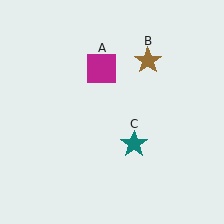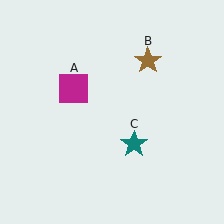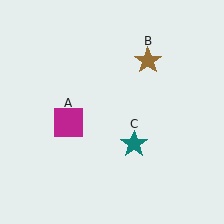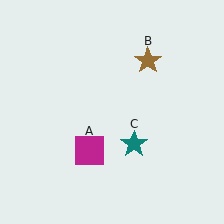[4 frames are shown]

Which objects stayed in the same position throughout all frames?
Brown star (object B) and teal star (object C) remained stationary.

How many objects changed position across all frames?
1 object changed position: magenta square (object A).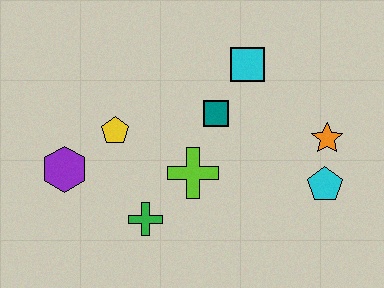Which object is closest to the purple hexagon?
The yellow pentagon is closest to the purple hexagon.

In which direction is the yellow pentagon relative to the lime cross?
The yellow pentagon is to the left of the lime cross.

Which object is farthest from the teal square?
The purple hexagon is farthest from the teal square.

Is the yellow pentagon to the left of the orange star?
Yes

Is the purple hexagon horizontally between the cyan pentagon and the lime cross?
No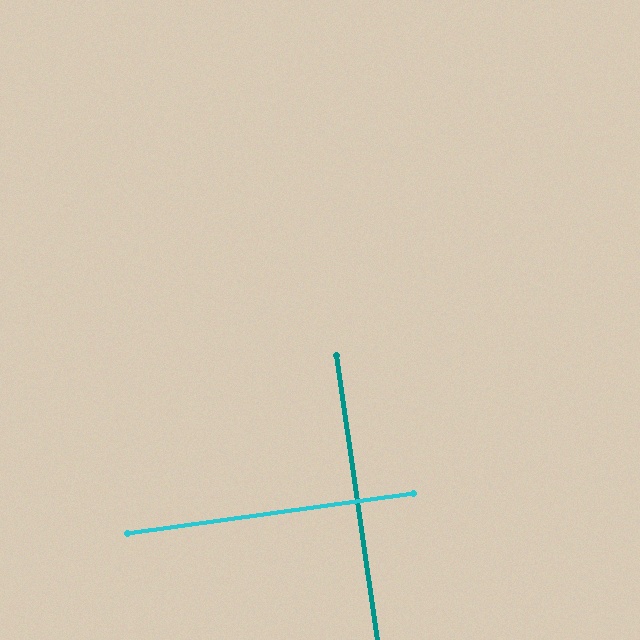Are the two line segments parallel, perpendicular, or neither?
Perpendicular — they meet at approximately 90°.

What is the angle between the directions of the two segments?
Approximately 90 degrees.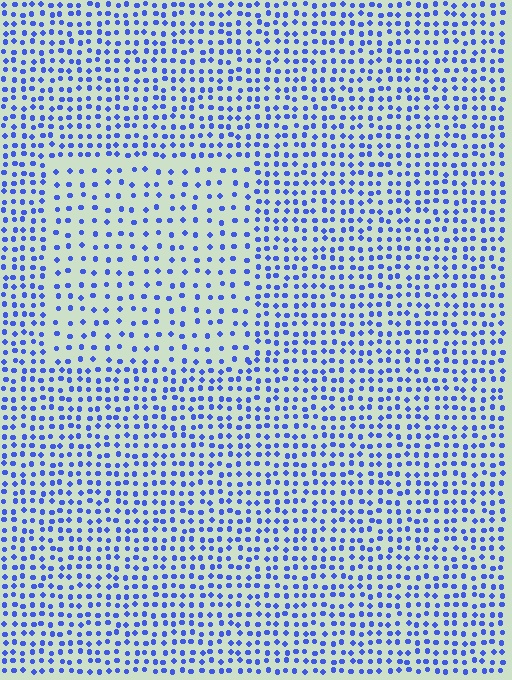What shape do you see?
I see a rectangle.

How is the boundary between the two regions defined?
The boundary is defined by a change in element density (approximately 1.8x ratio). All elements are the same color, size, and shape.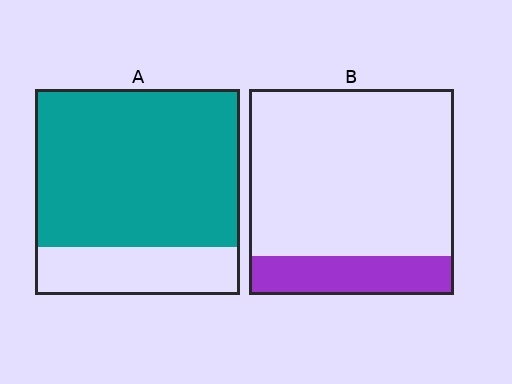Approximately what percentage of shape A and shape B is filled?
A is approximately 75% and B is approximately 20%.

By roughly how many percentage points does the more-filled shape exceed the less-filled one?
By roughly 60 percentage points (A over B).